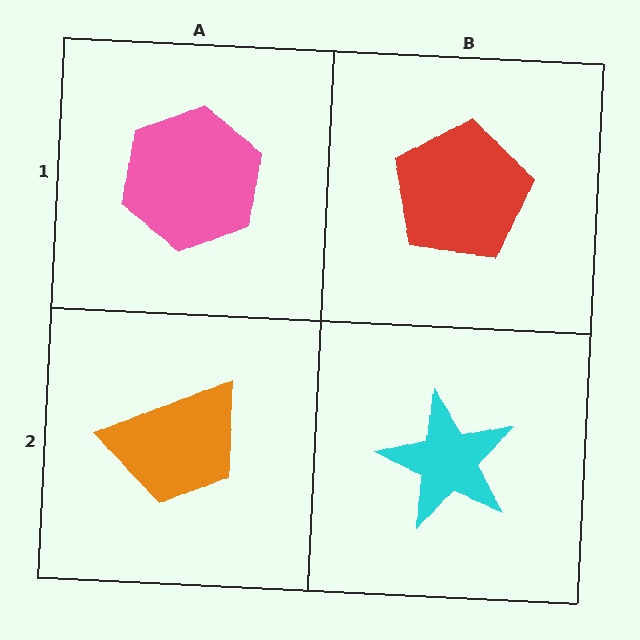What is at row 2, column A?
An orange trapezoid.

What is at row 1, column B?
A red pentagon.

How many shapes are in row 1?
2 shapes.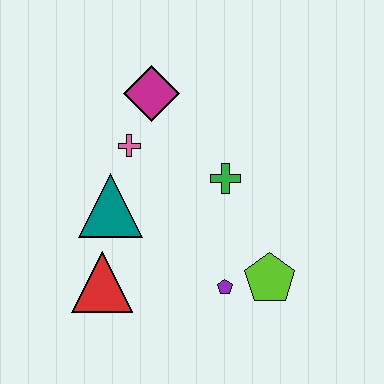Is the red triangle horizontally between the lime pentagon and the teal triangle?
No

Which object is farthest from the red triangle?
The magenta diamond is farthest from the red triangle.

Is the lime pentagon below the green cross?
Yes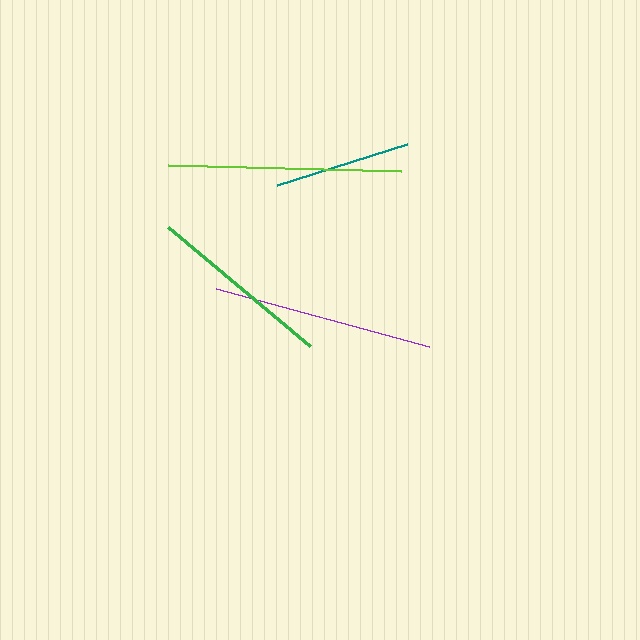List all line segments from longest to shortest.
From longest to shortest: lime, purple, green, teal.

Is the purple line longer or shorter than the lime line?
The lime line is longer than the purple line.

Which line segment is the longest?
The lime line is the longest at approximately 233 pixels.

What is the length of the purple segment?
The purple segment is approximately 221 pixels long.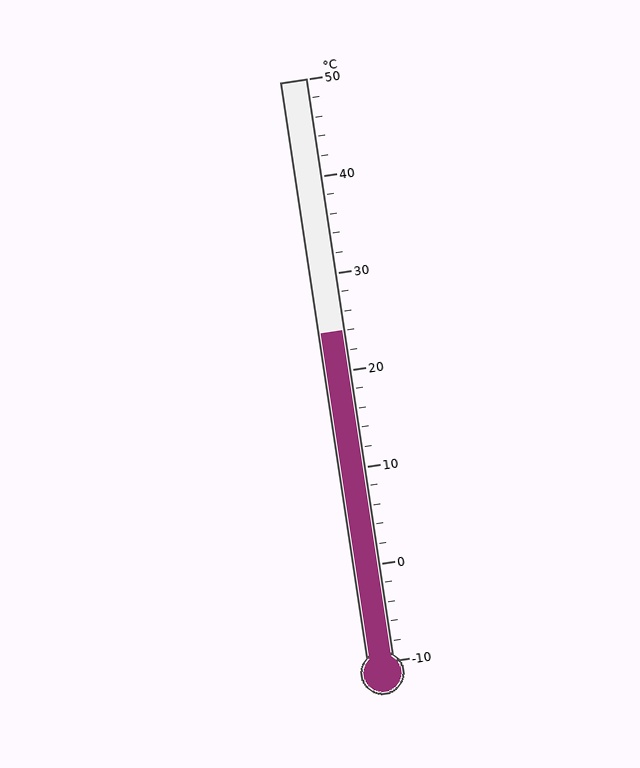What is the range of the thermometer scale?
The thermometer scale ranges from -10°C to 50°C.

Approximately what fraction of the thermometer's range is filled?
The thermometer is filled to approximately 55% of its range.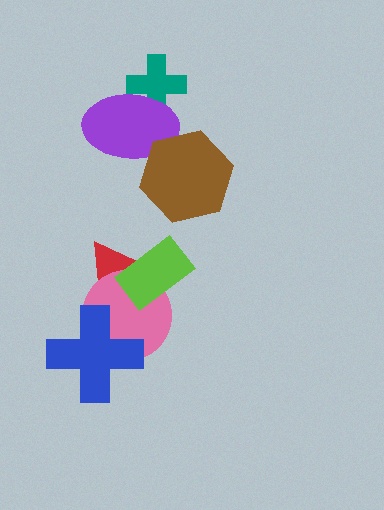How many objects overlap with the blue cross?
1 object overlaps with the blue cross.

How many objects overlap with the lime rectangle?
2 objects overlap with the lime rectangle.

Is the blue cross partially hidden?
No, no other shape covers it.